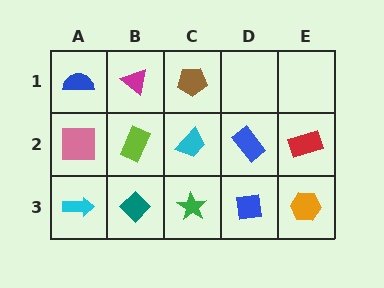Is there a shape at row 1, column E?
No, that cell is empty.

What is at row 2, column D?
A blue rectangle.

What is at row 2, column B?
A lime rectangle.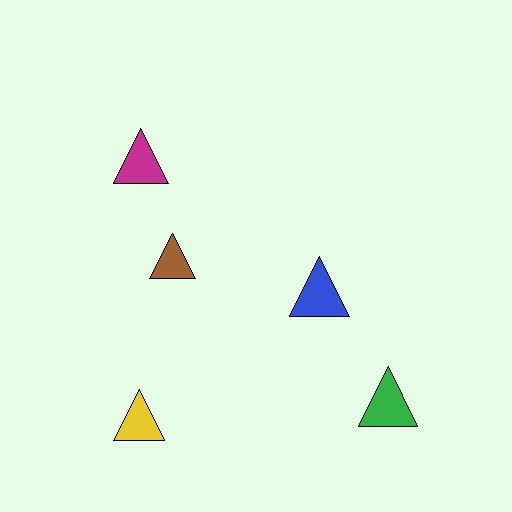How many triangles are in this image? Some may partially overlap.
There are 5 triangles.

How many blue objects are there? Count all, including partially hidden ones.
There is 1 blue object.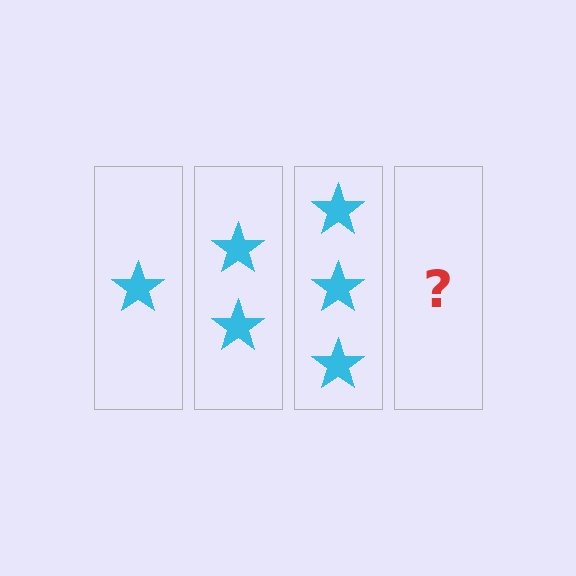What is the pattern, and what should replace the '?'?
The pattern is that each step adds one more star. The '?' should be 4 stars.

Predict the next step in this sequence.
The next step is 4 stars.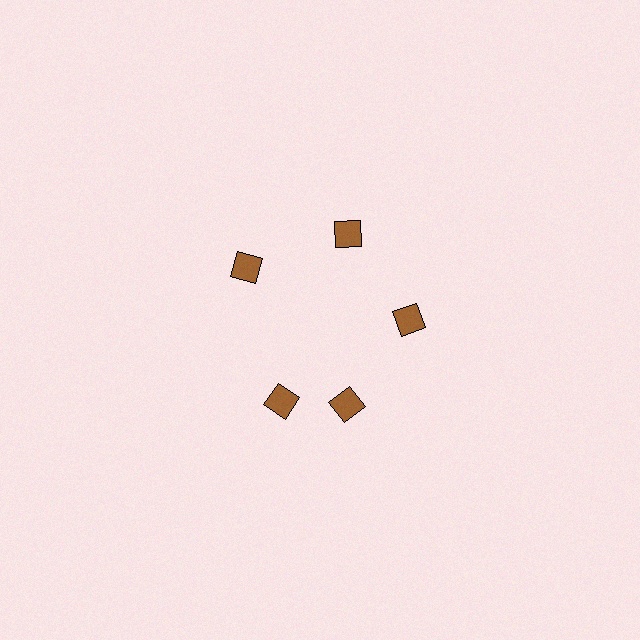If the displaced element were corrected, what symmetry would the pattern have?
It would have 5-fold rotational symmetry — the pattern would map onto itself every 72 degrees.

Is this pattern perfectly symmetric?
No. The 5 brown diamonds are arranged in a ring, but one element near the 8 o'clock position is rotated out of alignment along the ring, breaking the 5-fold rotational symmetry.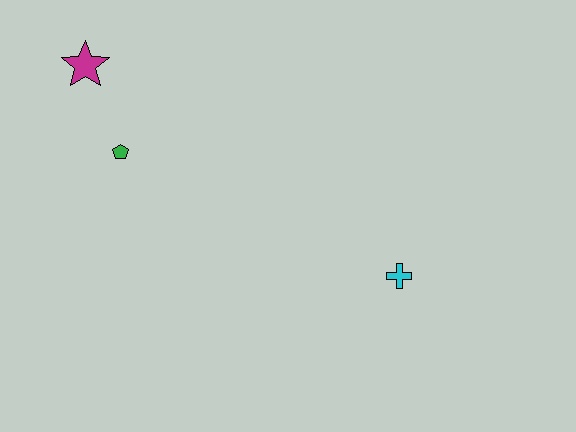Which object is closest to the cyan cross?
The green pentagon is closest to the cyan cross.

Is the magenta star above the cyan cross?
Yes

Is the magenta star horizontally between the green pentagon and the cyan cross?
No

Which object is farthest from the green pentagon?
The cyan cross is farthest from the green pentagon.